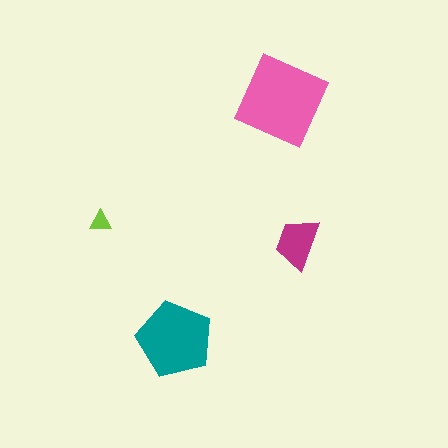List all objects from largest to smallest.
The pink diamond, the teal pentagon, the magenta trapezoid, the lime triangle.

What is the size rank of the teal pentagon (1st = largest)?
2nd.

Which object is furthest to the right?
The magenta trapezoid is rightmost.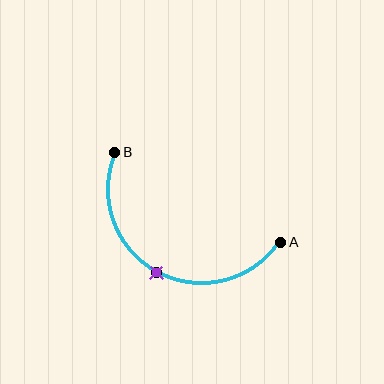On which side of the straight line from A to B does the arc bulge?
The arc bulges below the straight line connecting A and B.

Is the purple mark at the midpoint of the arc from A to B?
Yes. The purple mark lies on the arc at equal arc-length from both A and B — it is the arc midpoint.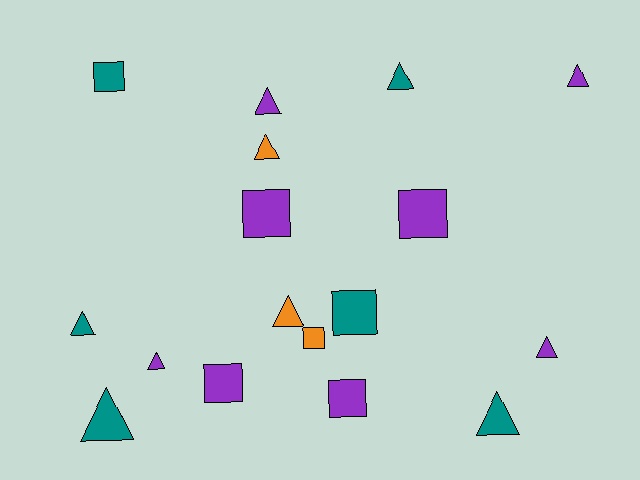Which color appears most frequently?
Purple, with 8 objects.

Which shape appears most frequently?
Triangle, with 10 objects.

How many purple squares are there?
There are 4 purple squares.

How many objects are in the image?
There are 17 objects.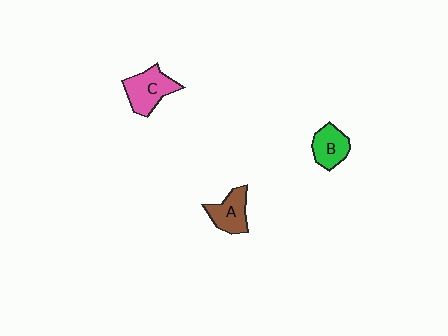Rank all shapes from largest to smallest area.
From largest to smallest: C (pink), A (brown), B (green).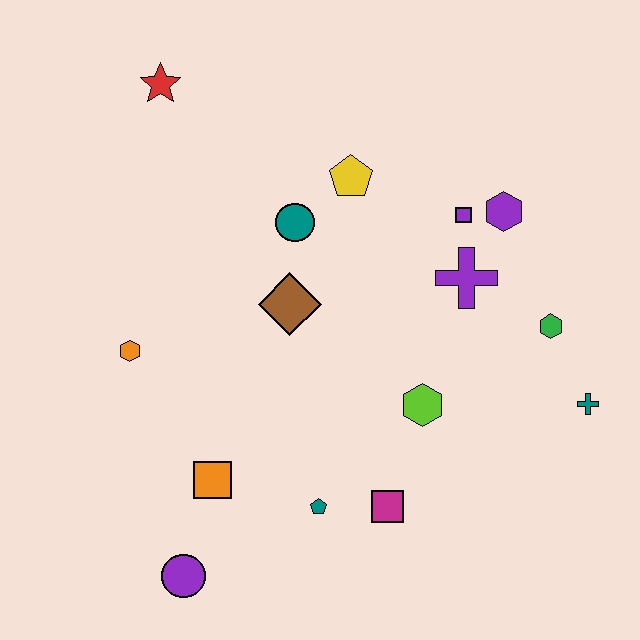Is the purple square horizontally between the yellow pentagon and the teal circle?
No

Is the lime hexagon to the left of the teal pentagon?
No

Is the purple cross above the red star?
No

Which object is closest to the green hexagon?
The teal cross is closest to the green hexagon.